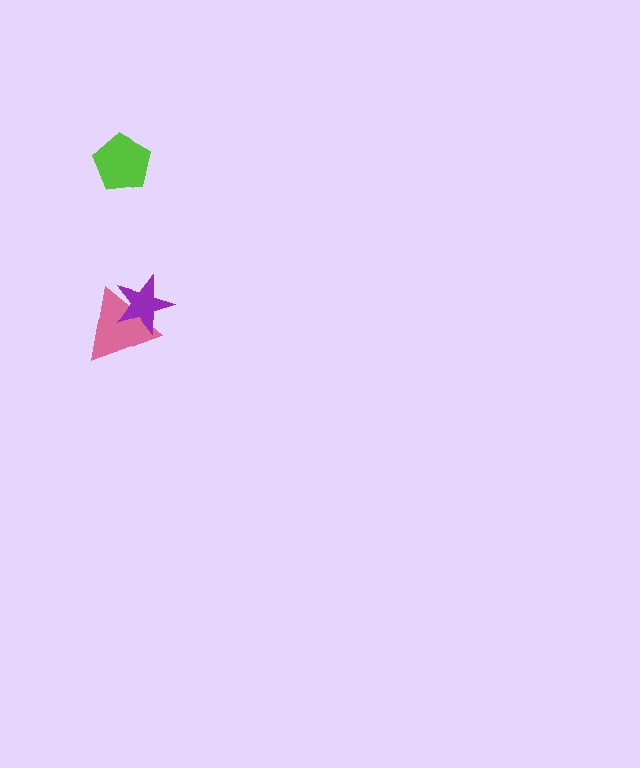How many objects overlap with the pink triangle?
1 object overlaps with the pink triangle.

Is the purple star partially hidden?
No, no other shape covers it.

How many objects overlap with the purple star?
1 object overlaps with the purple star.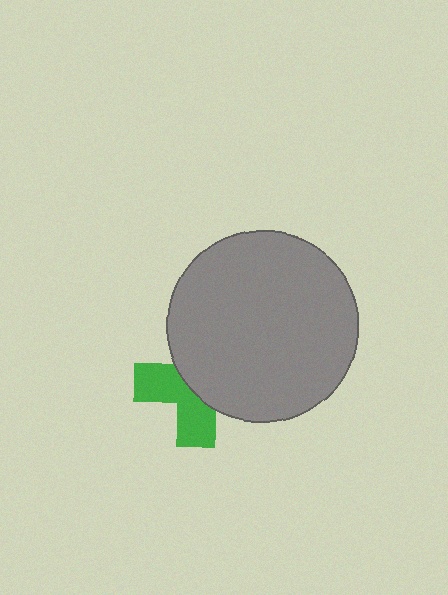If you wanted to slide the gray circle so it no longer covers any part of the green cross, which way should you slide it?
Slide it toward the upper-right — that is the most direct way to separate the two shapes.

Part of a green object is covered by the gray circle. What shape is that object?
It is a cross.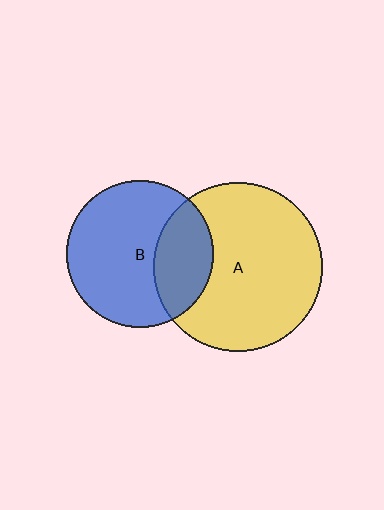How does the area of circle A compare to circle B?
Approximately 1.3 times.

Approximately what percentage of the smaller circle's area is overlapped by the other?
Approximately 30%.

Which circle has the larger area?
Circle A (yellow).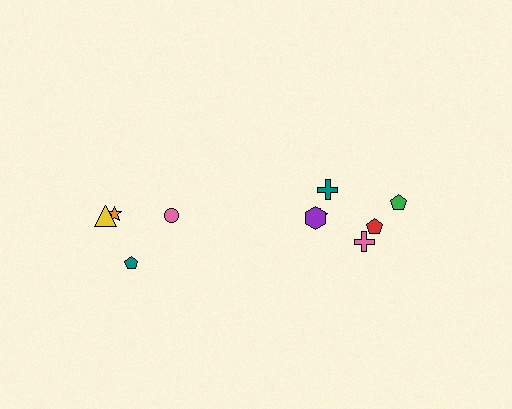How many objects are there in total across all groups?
There are 10 objects.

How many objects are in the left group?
There are 4 objects.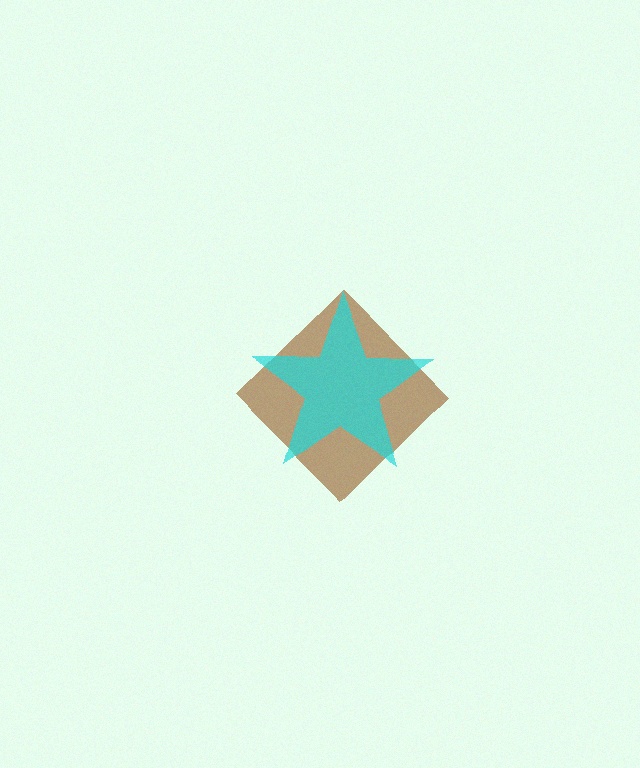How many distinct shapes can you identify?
There are 2 distinct shapes: a brown diamond, a cyan star.